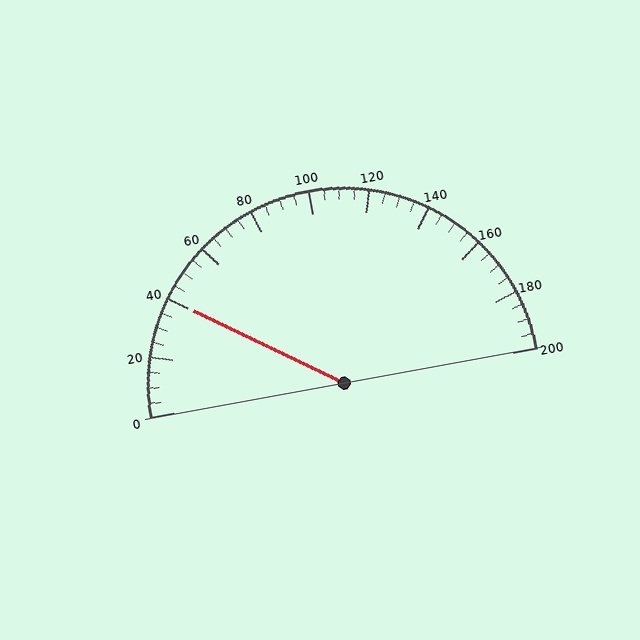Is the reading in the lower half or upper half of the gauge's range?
The reading is in the lower half of the range (0 to 200).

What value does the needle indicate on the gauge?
The needle indicates approximately 40.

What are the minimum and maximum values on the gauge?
The gauge ranges from 0 to 200.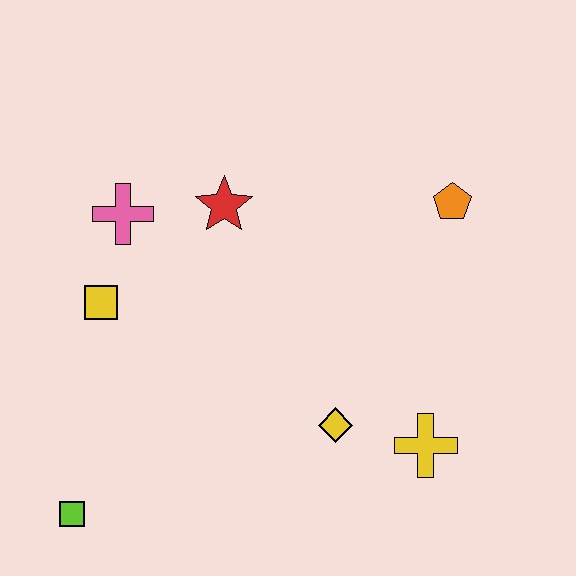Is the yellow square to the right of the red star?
No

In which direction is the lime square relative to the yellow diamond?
The lime square is to the left of the yellow diamond.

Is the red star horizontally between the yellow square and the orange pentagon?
Yes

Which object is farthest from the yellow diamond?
The pink cross is farthest from the yellow diamond.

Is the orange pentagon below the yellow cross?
No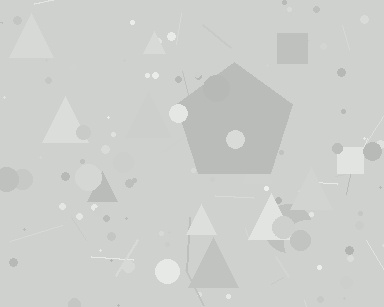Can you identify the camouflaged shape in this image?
The camouflaged shape is a pentagon.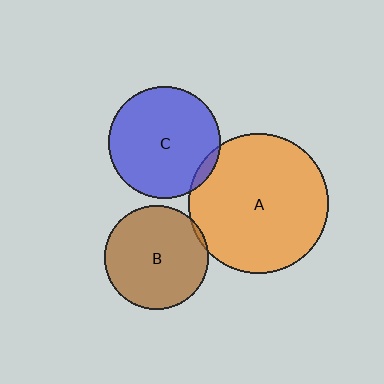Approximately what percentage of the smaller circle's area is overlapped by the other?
Approximately 5%.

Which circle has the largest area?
Circle A (orange).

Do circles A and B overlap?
Yes.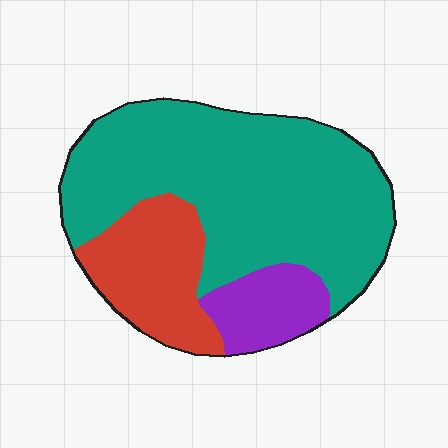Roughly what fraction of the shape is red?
Red covers around 20% of the shape.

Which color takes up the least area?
Purple, at roughly 10%.